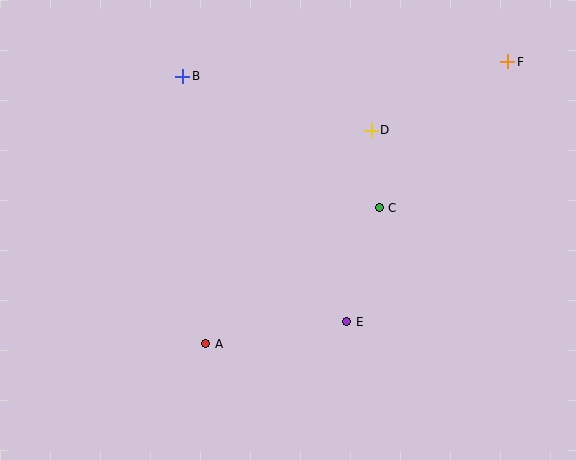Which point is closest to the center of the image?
Point C at (379, 208) is closest to the center.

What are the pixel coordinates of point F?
Point F is at (508, 62).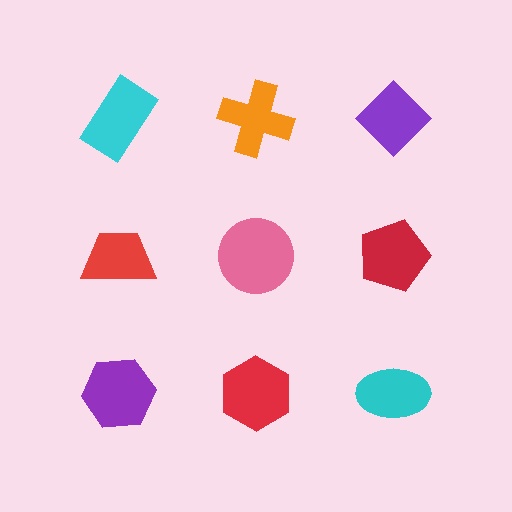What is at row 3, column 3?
A cyan ellipse.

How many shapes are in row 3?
3 shapes.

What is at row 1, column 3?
A purple diamond.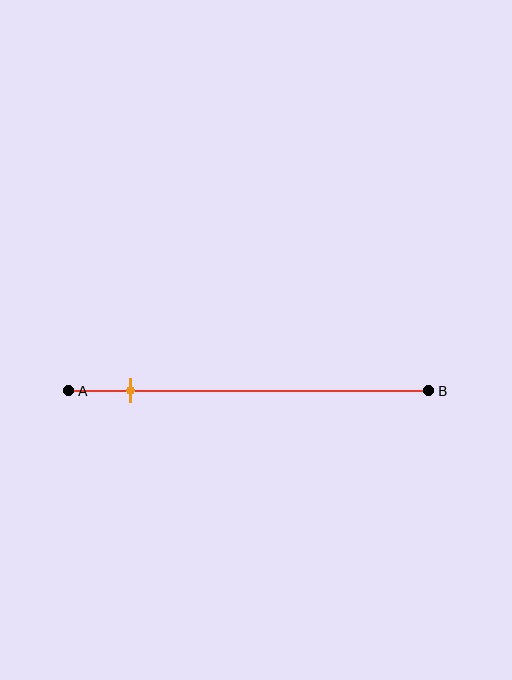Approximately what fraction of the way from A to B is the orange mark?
The orange mark is approximately 15% of the way from A to B.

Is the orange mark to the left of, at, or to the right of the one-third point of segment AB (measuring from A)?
The orange mark is to the left of the one-third point of segment AB.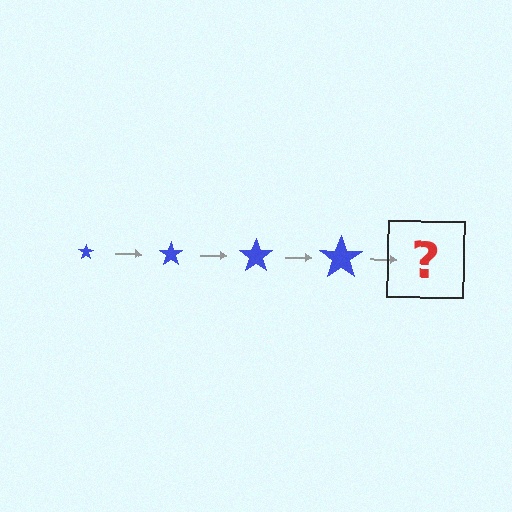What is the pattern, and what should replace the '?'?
The pattern is that the star gets progressively larger each step. The '?' should be a blue star, larger than the previous one.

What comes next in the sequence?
The next element should be a blue star, larger than the previous one.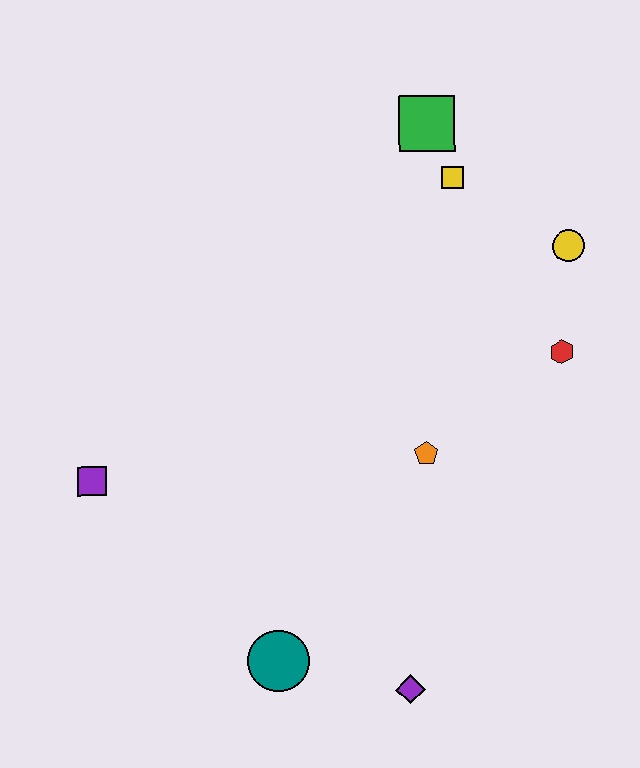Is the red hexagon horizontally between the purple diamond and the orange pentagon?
No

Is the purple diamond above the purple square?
No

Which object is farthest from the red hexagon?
The purple square is farthest from the red hexagon.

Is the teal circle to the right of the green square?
No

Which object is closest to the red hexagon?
The yellow circle is closest to the red hexagon.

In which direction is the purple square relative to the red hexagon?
The purple square is to the left of the red hexagon.